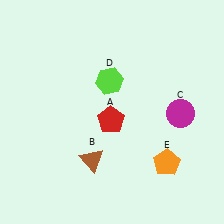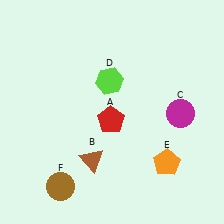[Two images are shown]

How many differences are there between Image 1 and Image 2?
There is 1 difference between the two images.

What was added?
A brown circle (F) was added in Image 2.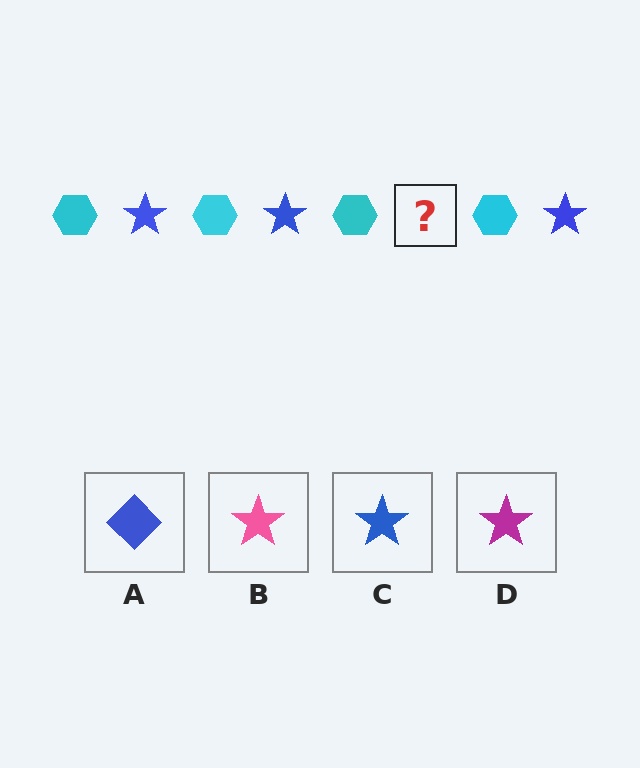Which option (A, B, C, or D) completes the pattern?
C.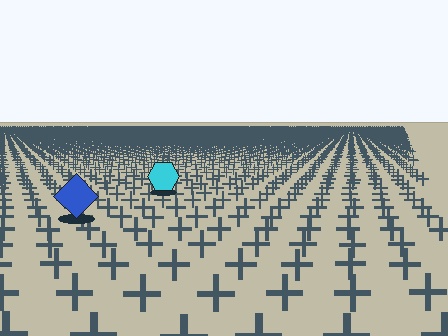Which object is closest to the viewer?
The blue diamond is closest. The texture marks near it are larger and more spread out.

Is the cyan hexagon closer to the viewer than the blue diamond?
No. The blue diamond is closer — you can tell from the texture gradient: the ground texture is coarser near it.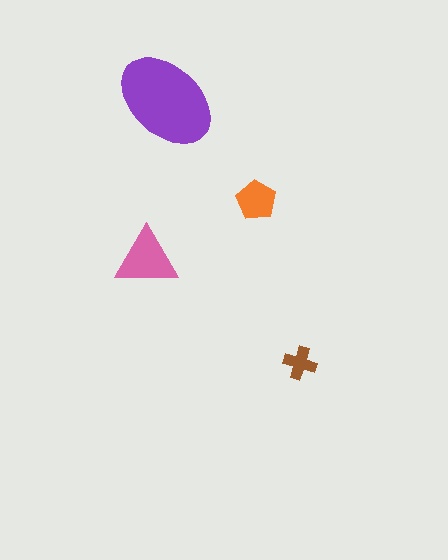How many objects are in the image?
There are 4 objects in the image.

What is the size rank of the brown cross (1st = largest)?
4th.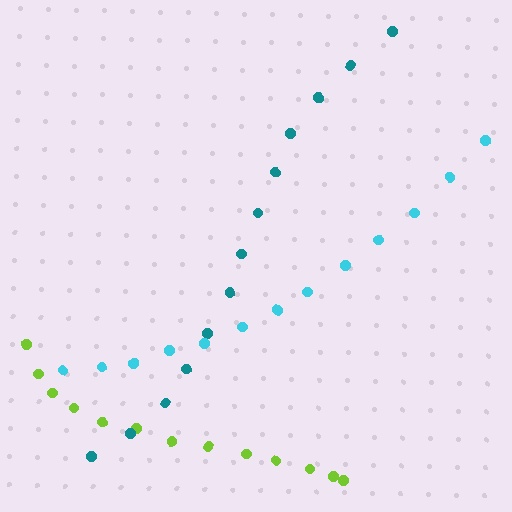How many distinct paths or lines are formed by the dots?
There are 3 distinct paths.